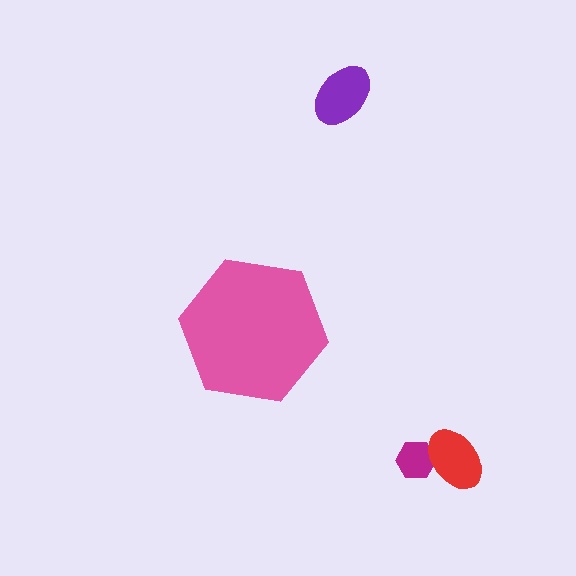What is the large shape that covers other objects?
A pink hexagon.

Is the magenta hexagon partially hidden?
No, the magenta hexagon is fully visible.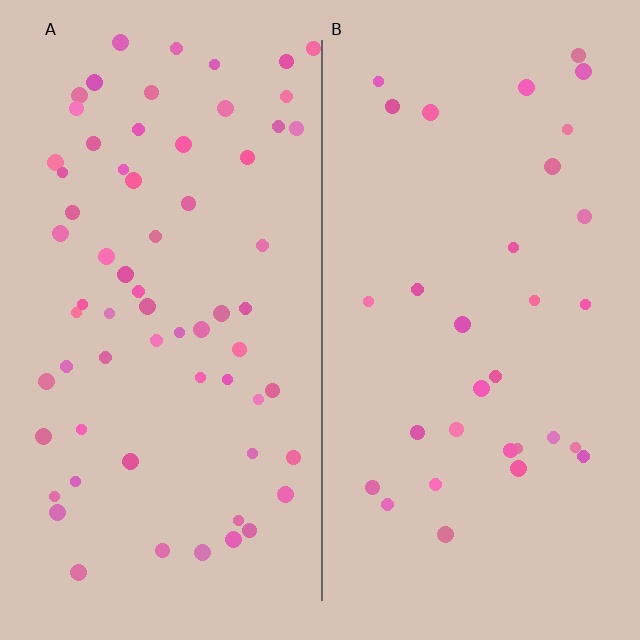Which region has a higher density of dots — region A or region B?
A (the left).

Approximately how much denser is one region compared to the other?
Approximately 2.1× — region A over region B.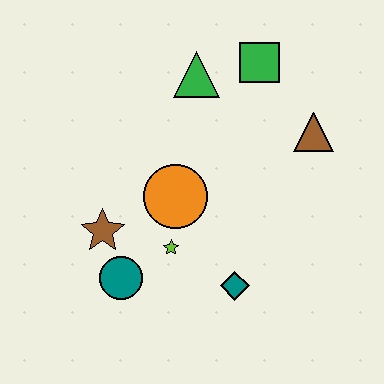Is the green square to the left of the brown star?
No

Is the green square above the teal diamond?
Yes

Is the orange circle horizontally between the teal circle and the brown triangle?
Yes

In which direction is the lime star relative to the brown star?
The lime star is to the right of the brown star.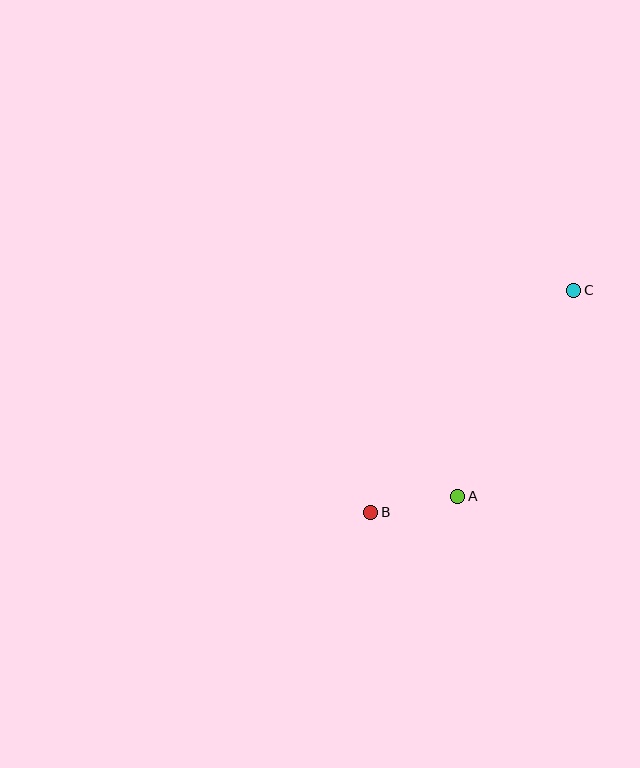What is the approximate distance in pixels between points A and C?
The distance between A and C is approximately 236 pixels.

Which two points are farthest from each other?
Points B and C are farthest from each other.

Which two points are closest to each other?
Points A and B are closest to each other.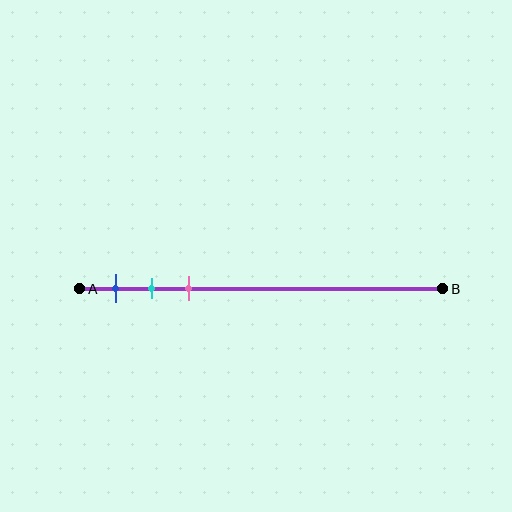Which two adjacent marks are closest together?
The cyan and pink marks are the closest adjacent pair.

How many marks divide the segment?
There are 3 marks dividing the segment.